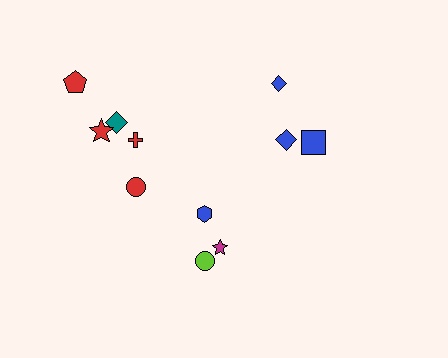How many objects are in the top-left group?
There are 5 objects.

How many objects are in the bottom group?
There are 3 objects.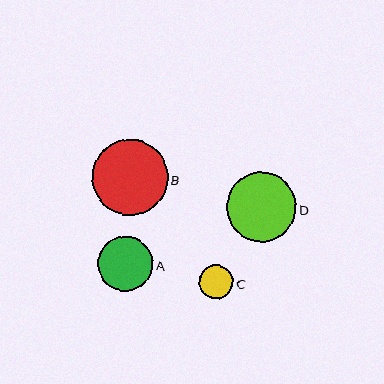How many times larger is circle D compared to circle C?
Circle D is approximately 2.0 times the size of circle C.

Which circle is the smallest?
Circle C is the smallest with a size of approximately 34 pixels.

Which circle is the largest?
Circle B is the largest with a size of approximately 76 pixels.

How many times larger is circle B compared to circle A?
Circle B is approximately 1.4 times the size of circle A.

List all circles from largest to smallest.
From largest to smallest: B, D, A, C.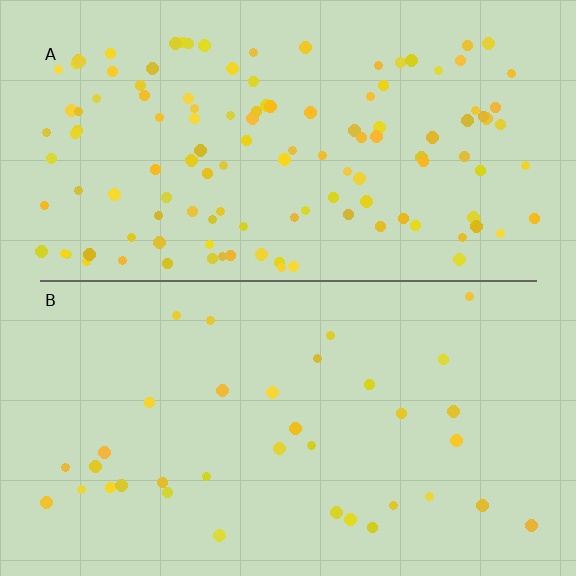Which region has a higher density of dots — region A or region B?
A (the top).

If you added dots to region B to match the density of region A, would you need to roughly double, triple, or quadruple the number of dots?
Approximately triple.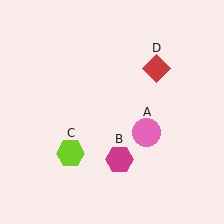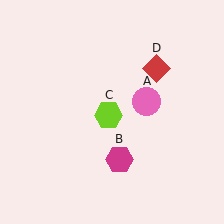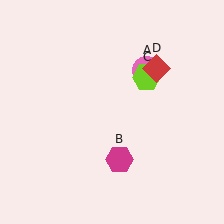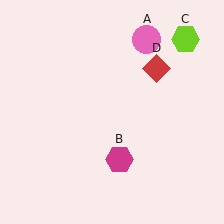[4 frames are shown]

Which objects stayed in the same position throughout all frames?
Magenta hexagon (object B) and red diamond (object D) remained stationary.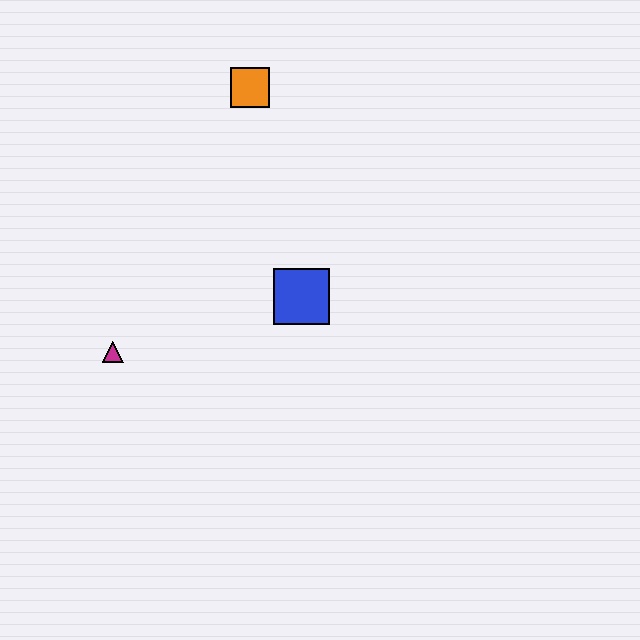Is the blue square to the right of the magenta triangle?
Yes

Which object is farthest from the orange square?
The magenta triangle is farthest from the orange square.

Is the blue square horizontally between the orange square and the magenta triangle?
No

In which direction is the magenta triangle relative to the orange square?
The magenta triangle is below the orange square.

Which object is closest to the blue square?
The magenta triangle is closest to the blue square.